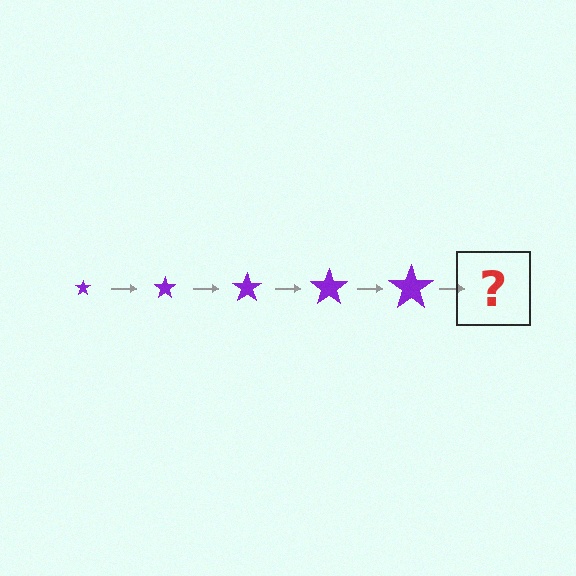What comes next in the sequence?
The next element should be a purple star, larger than the previous one.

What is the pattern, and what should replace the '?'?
The pattern is that the star gets progressively larger each step. The '?' should be a purple star, larger than the previous one.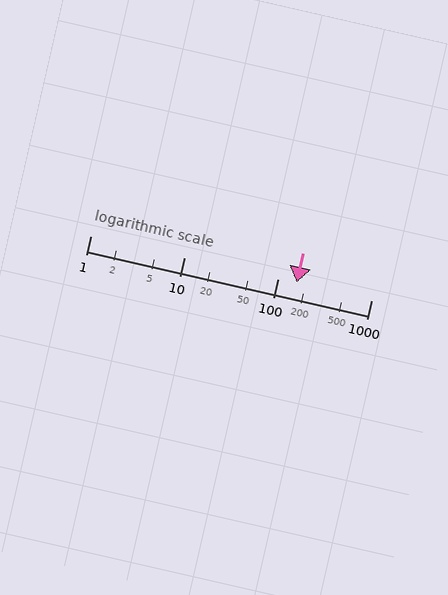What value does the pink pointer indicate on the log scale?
The pointer indicates approximately 160.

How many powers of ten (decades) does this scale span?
The scale spans 3 decades, from 1 to 1000.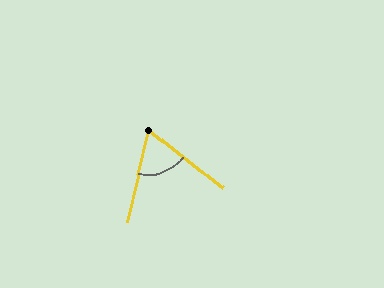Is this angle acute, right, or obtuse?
It is acute.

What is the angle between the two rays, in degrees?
Approximately 65 degrees.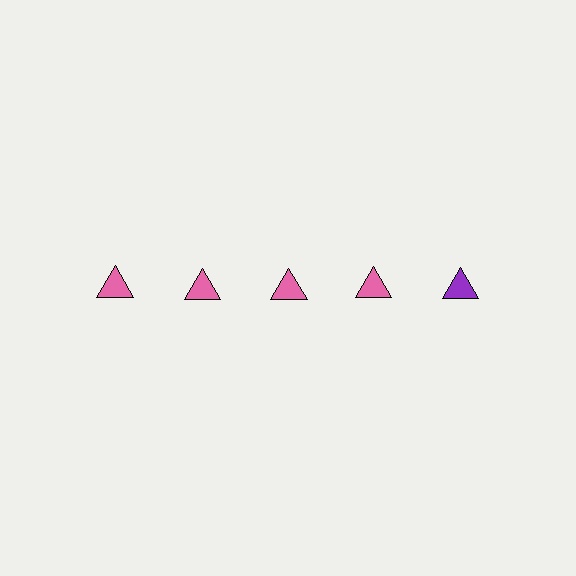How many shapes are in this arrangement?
There are 5 shapes arranged in a grid pattern.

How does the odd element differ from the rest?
It has a different color: purple instead of pink.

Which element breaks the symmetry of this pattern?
The purple triangle in the top row, rightmost column breaks the symmetry. All other shapes are pink triangles.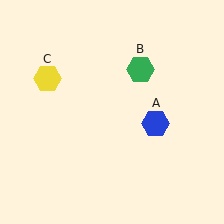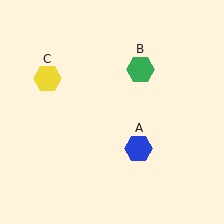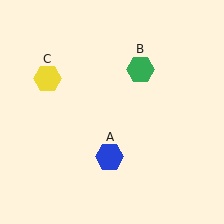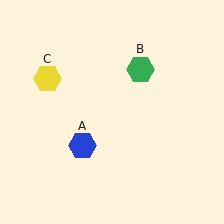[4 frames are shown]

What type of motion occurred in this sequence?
The blue hexagon (object A) rotated clockwise around the center of the scene.